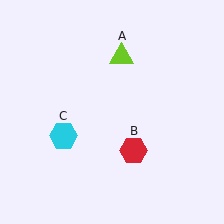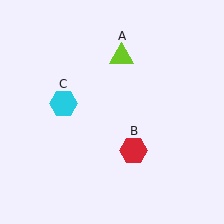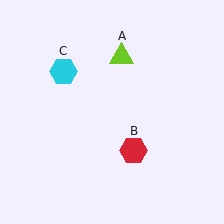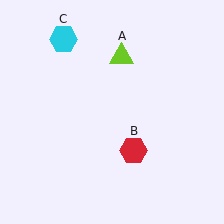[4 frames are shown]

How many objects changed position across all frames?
1 object changed position: cyan hexagon (object C).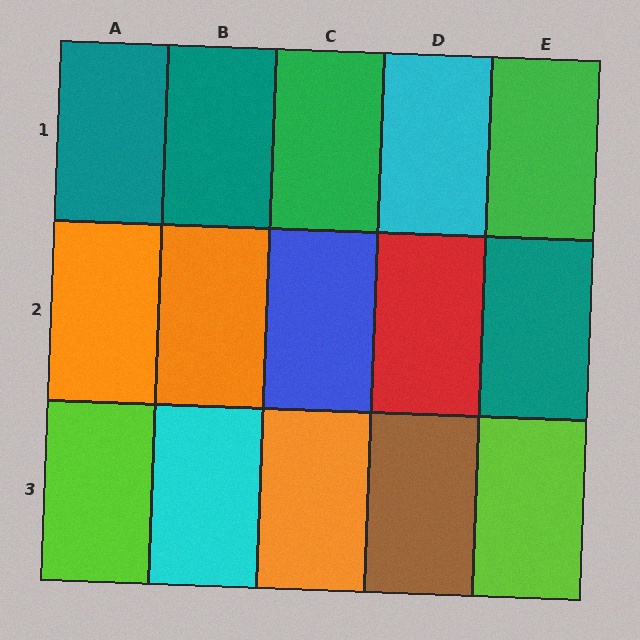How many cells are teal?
3 cells are teal.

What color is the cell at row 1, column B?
Teal.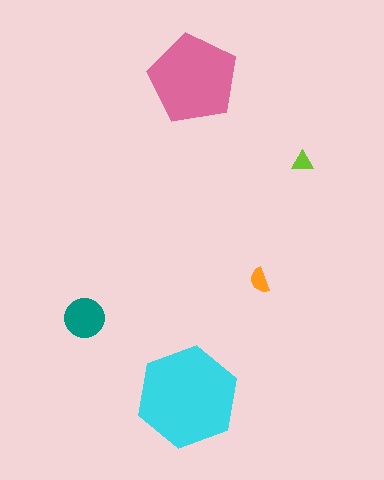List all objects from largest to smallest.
The cyan hexagon, the pink pentagon, the teal circle, the orange semicircle, the lime triangle.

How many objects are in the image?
There are 5 objects in the image.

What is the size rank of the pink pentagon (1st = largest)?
2nd.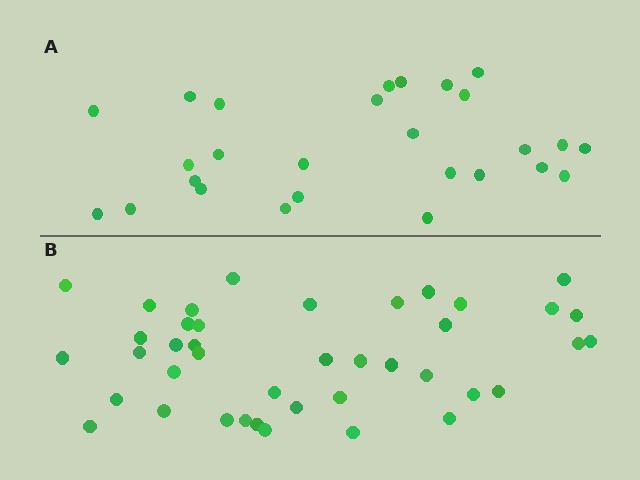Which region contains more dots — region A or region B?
Region B (the bottom region) has more dots.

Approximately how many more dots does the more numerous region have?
Region B has approximately 15 more dots than region A.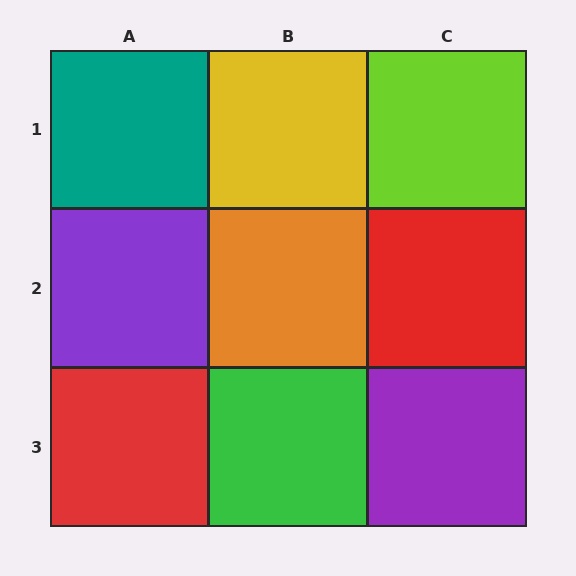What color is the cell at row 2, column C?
Red.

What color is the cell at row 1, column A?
Teal.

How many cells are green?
1 cell is green.